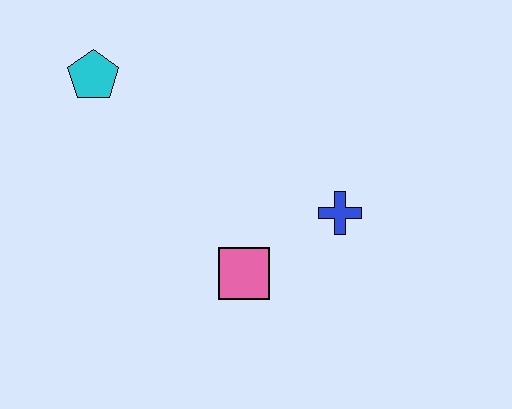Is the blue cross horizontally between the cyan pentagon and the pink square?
No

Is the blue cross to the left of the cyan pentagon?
No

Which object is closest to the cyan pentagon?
The pink square is closest to the cyan pentagon.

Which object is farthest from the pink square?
The cyan pentagon is farthest from the pink square.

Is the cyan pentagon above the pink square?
Yes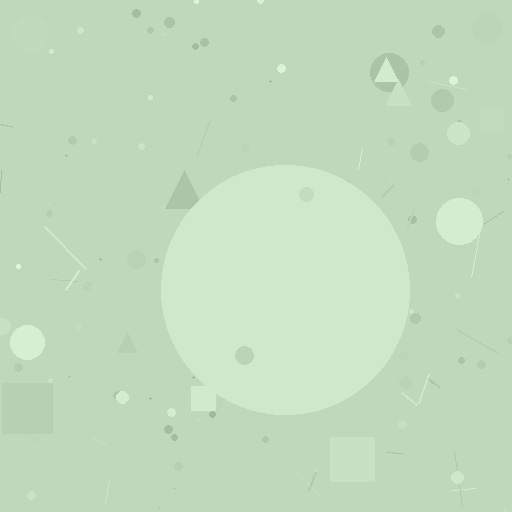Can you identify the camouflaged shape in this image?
The camouflaged shape is a circle.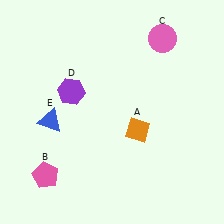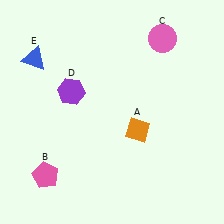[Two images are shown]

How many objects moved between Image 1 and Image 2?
1 object moved between the two images.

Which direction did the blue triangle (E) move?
The blue triangle (E) moved up.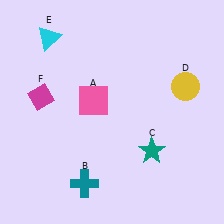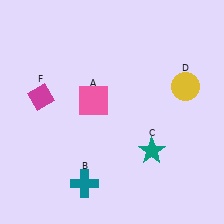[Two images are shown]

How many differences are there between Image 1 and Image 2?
There is 1 difference between the two images.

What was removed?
The cyan triangle (E) was removed in Image 2.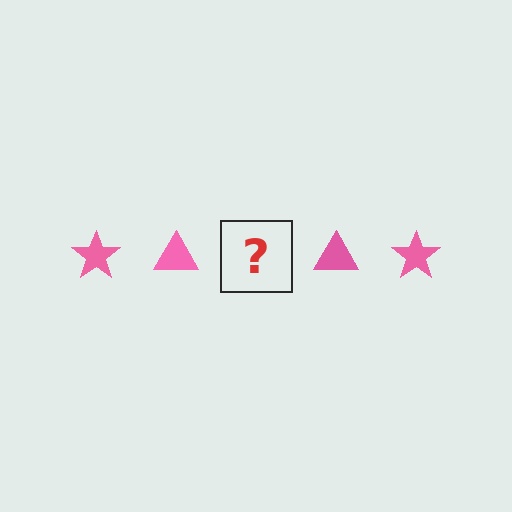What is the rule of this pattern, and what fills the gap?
The rule is that the pattern cycles through star, triangle shapes in pink. The gap should be filled with a pink star.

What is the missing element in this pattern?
The missing element is a pink star.